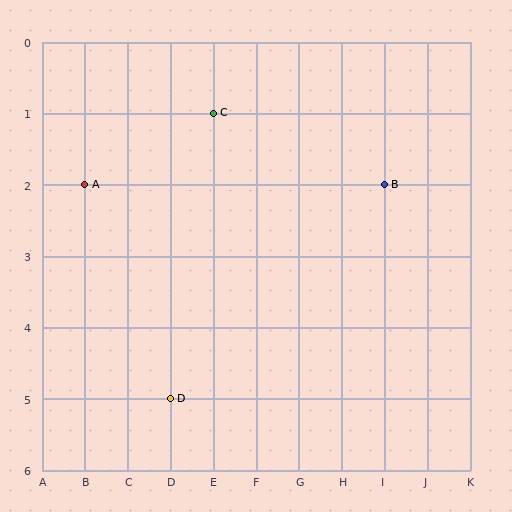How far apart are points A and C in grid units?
Points A and C are 3 columns and 1 row apart (about 3.2 grid units diagonally).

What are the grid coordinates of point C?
Point C is at grid coordinates (E, 1).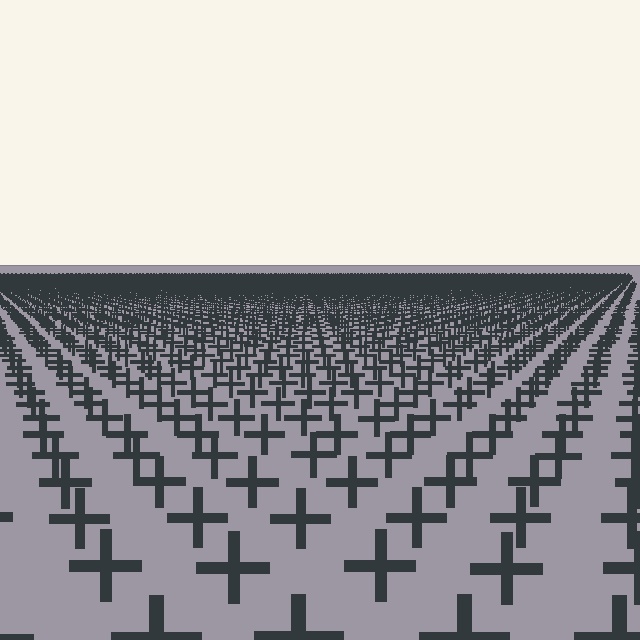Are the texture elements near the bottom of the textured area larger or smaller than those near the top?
Larger. Near the bottom, elements are closer to the viewer and appear at a bigger on-screen size.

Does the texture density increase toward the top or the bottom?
Density increases toward the top.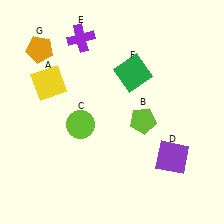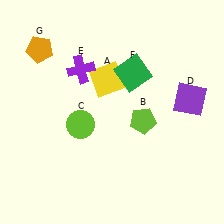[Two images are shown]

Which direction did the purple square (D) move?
The purple square (D) moved up.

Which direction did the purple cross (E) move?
The purple cross (E) moved down.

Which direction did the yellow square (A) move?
The yellow square (A) moved right.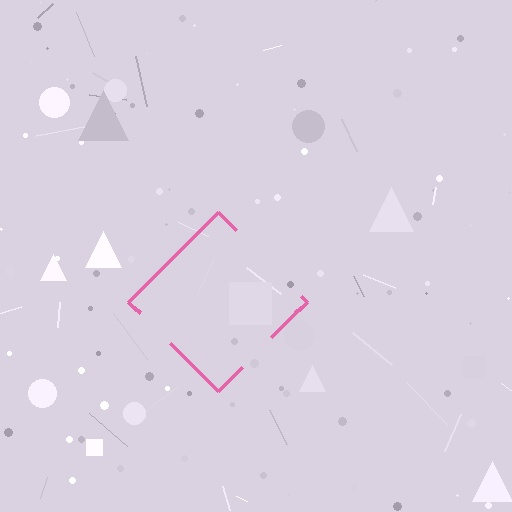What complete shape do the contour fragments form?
The contour fragments form a diamond.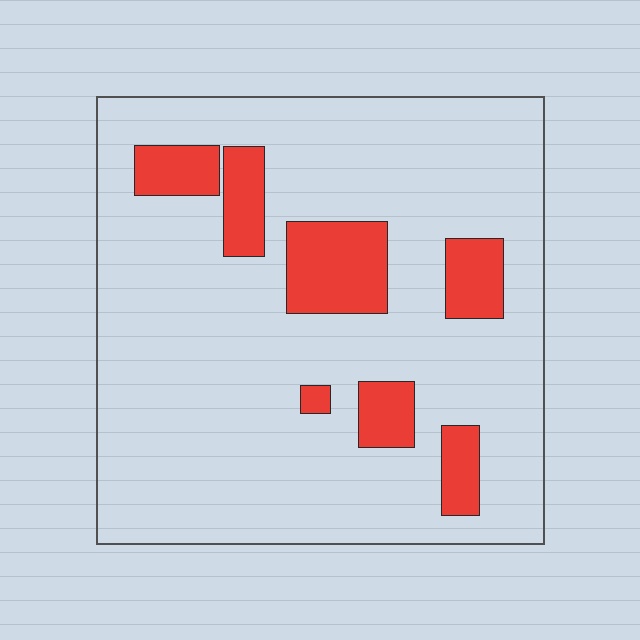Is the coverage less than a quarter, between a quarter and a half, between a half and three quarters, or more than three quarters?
Less than a quarter.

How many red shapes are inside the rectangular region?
7.